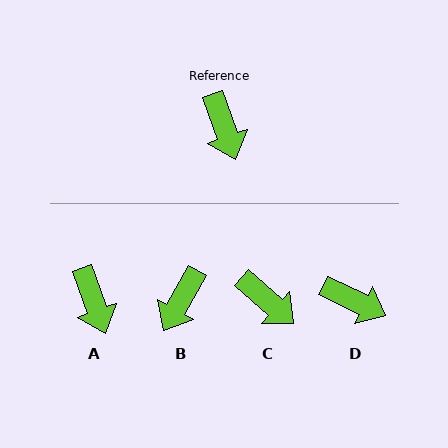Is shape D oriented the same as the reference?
No, it is off by about 45 degrees.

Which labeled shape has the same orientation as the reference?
A.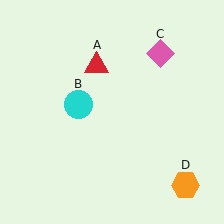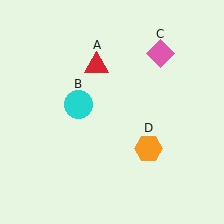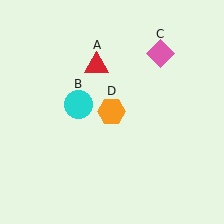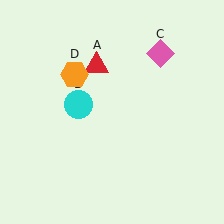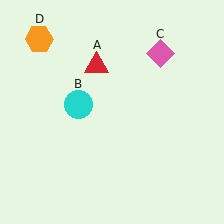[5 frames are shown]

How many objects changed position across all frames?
1 object changed position: orange hexagon (object D).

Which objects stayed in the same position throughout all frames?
Red triangle (object A) and cyan circle (object B) and pink diamond (object C) remained stationary.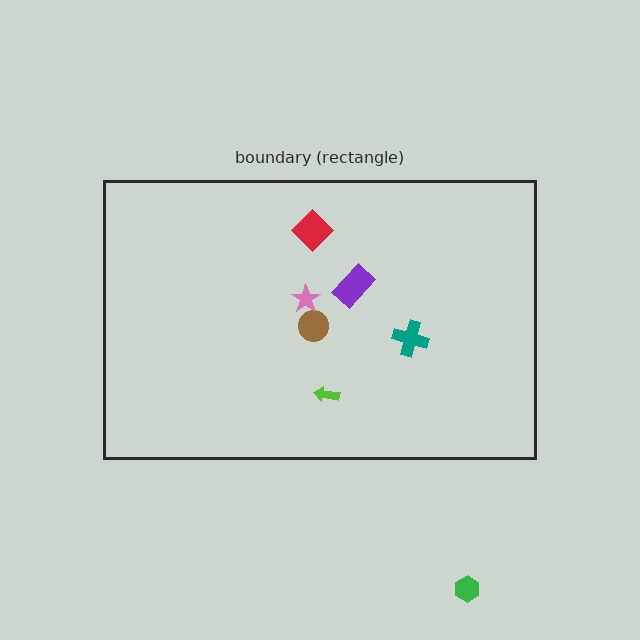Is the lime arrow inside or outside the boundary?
Inside.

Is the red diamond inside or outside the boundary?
Inside.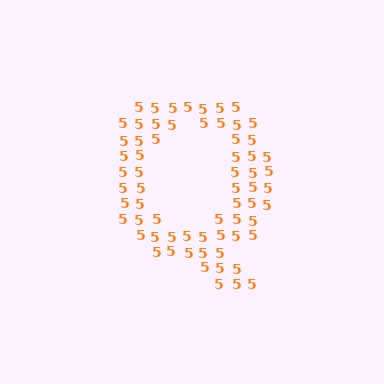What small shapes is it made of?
It is made of small digit 5's.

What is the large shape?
The large shape is the letter Q.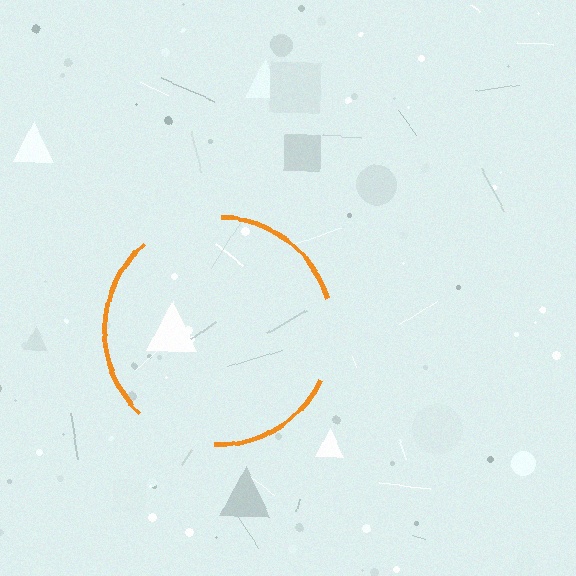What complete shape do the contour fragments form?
The contour fragments form a circle.